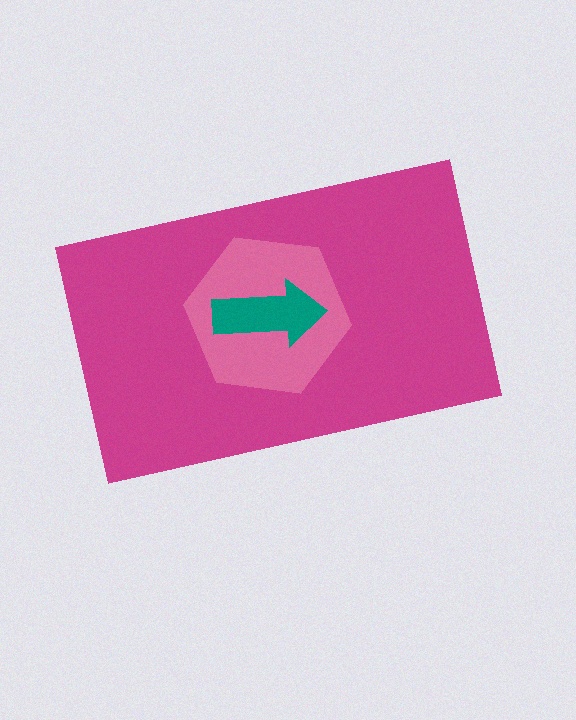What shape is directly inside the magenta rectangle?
The pink hexagon.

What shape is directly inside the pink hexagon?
The teal arrow.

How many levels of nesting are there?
3.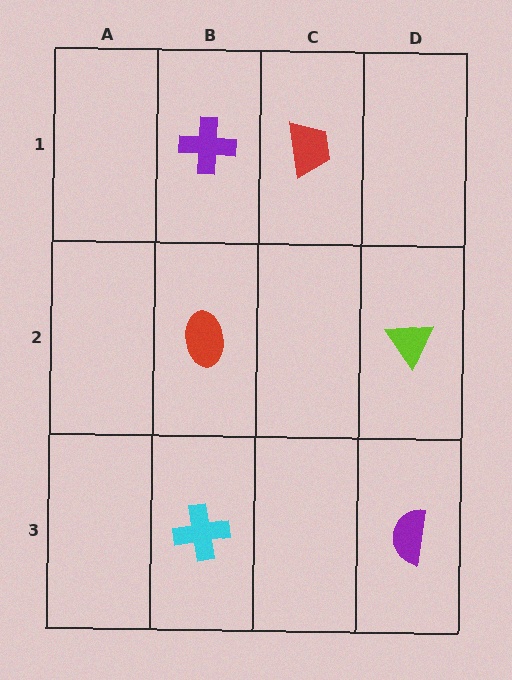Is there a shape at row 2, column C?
No, that cell is empty.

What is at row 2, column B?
A red ellipse.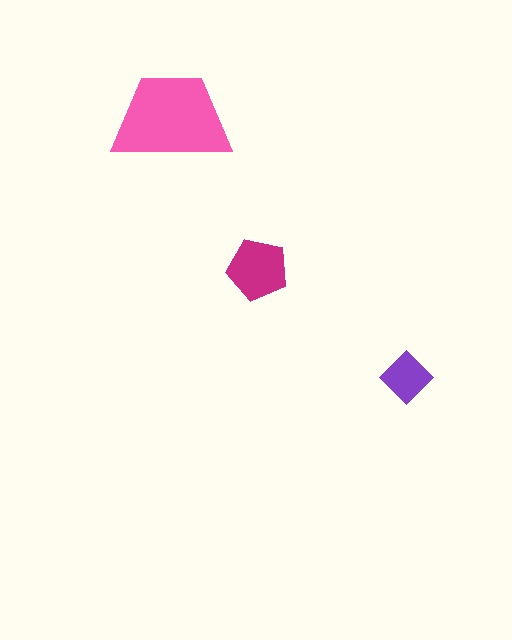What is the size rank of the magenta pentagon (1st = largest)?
2nd.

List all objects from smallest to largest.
The purple diamond, the magenta pentagon, the pink trapezoid.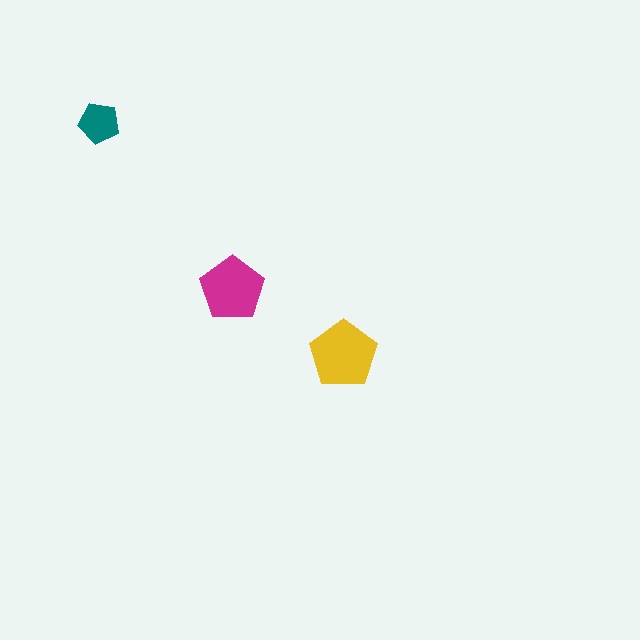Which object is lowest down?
The yellow pentagon is bottommost.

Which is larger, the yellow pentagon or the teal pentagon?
The yellow one.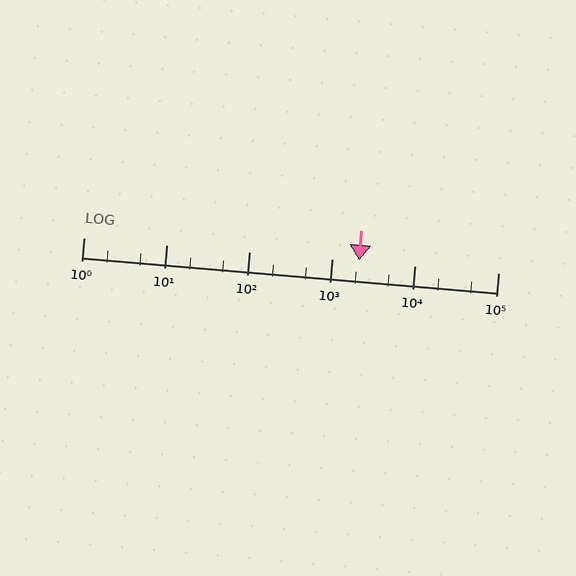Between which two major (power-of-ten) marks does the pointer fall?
The pointer is between 1000 and 10000.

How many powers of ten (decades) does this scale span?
The scale spans 5 decades, from 1 to 100000.